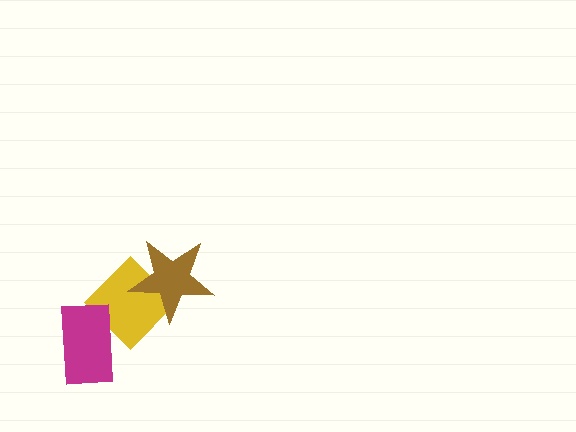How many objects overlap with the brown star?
1 object overlaps with the brown star.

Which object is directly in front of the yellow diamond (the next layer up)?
The magenta rectangle is directly in front of the yellow diamond.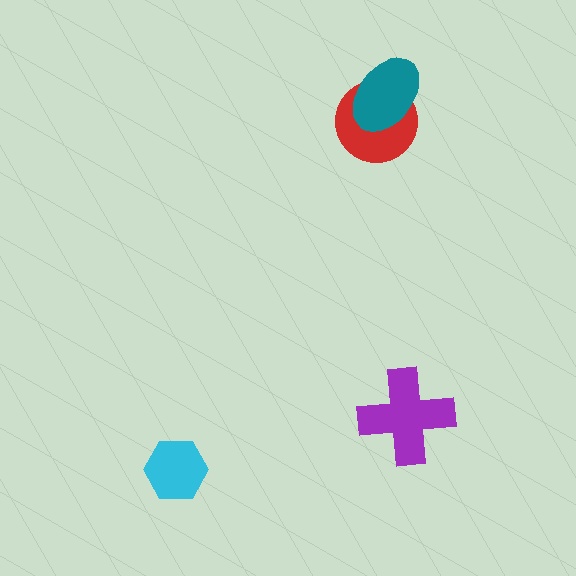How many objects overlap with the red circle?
1 object overlaps with the red circle.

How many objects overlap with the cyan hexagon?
0 objects overlap with the cyan hexagon.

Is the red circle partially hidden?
Yes, it is partially covered by another shape.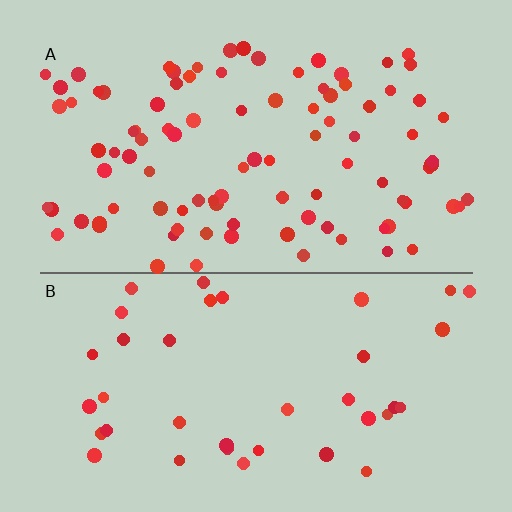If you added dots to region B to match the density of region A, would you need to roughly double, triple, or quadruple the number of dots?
Approximately double.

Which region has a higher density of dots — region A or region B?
A (the top).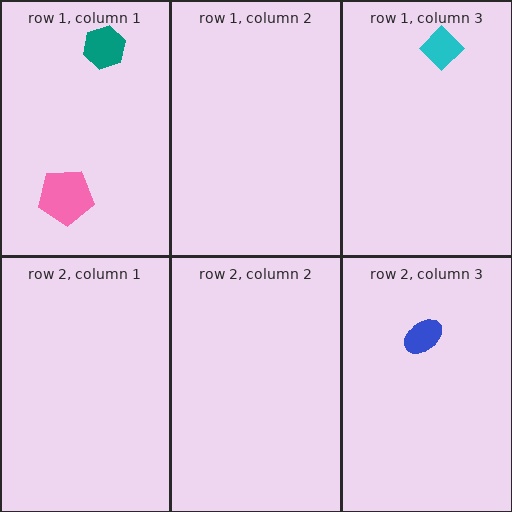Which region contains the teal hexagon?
The row 1, column 1 region.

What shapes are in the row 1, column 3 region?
The cyan diamond.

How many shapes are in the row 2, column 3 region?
1.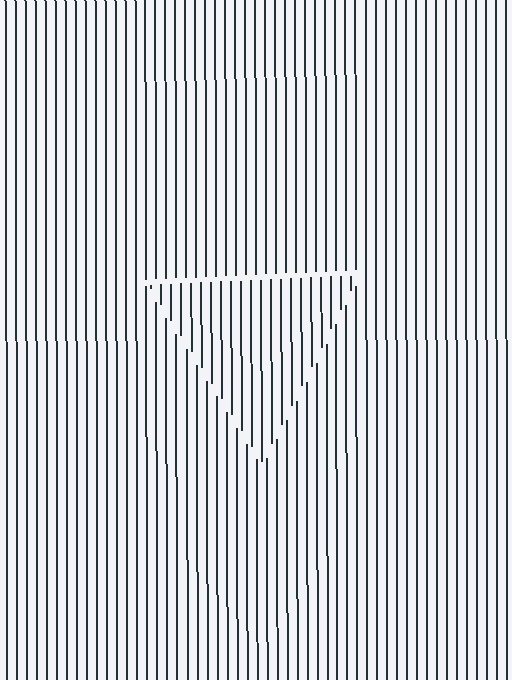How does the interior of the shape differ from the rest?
The interior of the shape contains the same grating, shifted by half a period — the contour is defined by the phase discontinuity where line-ends from the inner and outer gratings abut.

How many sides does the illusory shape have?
3 sides — the line-ends trace a triangle.